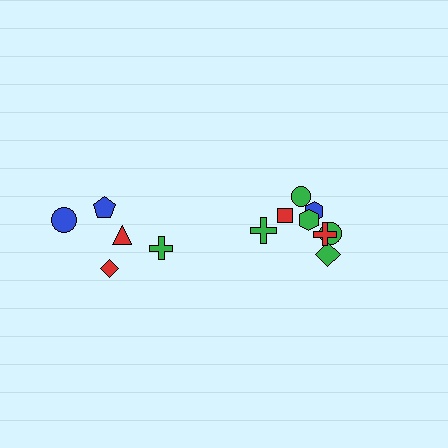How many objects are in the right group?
There are 8 objects.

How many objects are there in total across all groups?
There are 13 objects.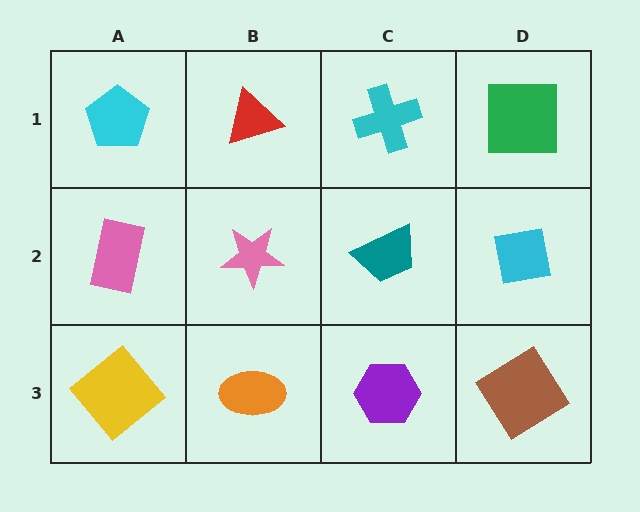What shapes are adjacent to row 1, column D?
A cyan square (row 2, column D), a cyan cross (row 1, column C).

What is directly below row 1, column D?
A cyan square.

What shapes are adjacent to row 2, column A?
A cyan pentagon (row 1, column A), a yellow diamond (row 3, column A), a pink star (row 2, column B).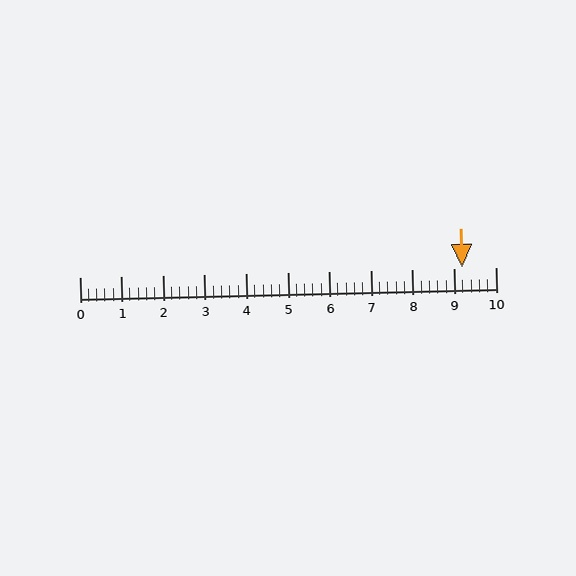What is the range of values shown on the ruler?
The ruler shows values from 0 to 10.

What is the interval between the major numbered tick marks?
The major tick marks are spaced 1 units apart.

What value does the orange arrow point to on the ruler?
The orange arrow points to approximately 9.2.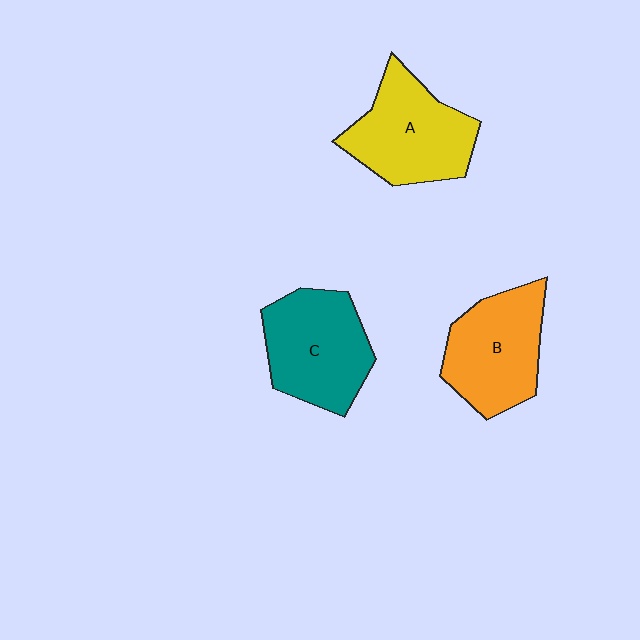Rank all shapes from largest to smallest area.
From largest to smallest: A (yellow), C (teal), B (orange).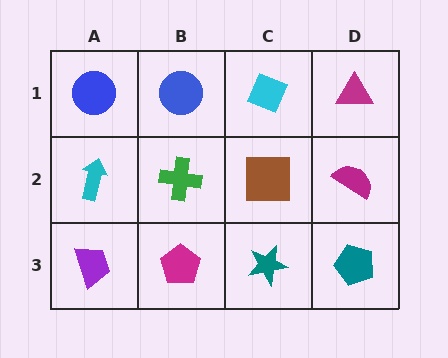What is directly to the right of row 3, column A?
A magenta pentagon.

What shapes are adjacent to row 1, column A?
A cyan arrow (row 2, column A), a blue circle (row 1, column B).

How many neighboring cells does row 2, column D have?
3.